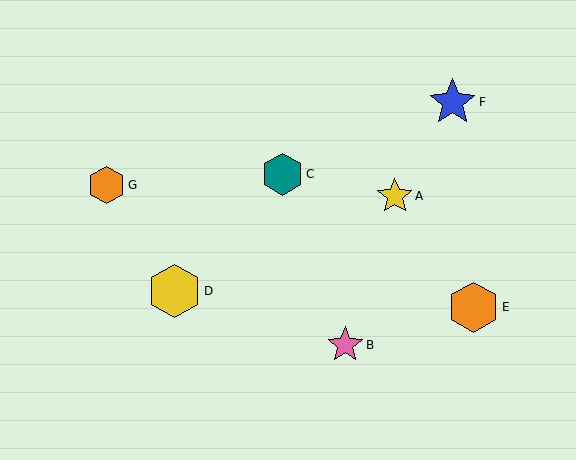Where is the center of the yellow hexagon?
The center of the yellow hexagon is at (175, 291).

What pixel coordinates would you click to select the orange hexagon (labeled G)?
Click at (107, 185) to select the orange hexagon G.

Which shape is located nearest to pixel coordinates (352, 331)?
The pink star (labeled B) at (345, 345) is nearest to that location.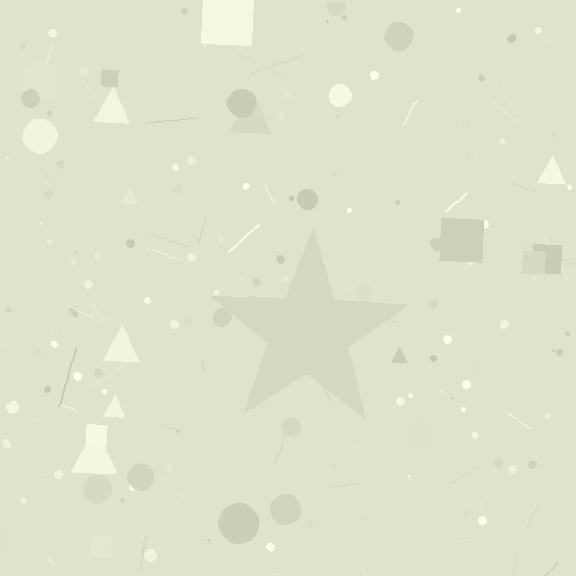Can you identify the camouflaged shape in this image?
The camouflaged shape is a star.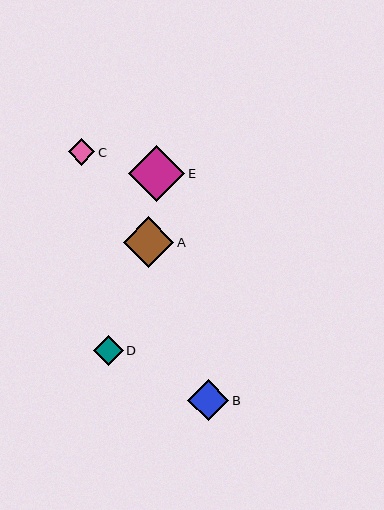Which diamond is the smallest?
Diamond C is the smallest with a size of approximately 27 pixels.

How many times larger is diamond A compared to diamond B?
Diamond A is approximately 1.2 times the size of diamond B.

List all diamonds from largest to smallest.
From largest to smallest: E, A, B, D, C.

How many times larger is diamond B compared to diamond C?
Diamond B is approximately 1.5 times the size of diamond C.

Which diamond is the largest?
Diamond E is the largest with a size of approximately 56 pixels.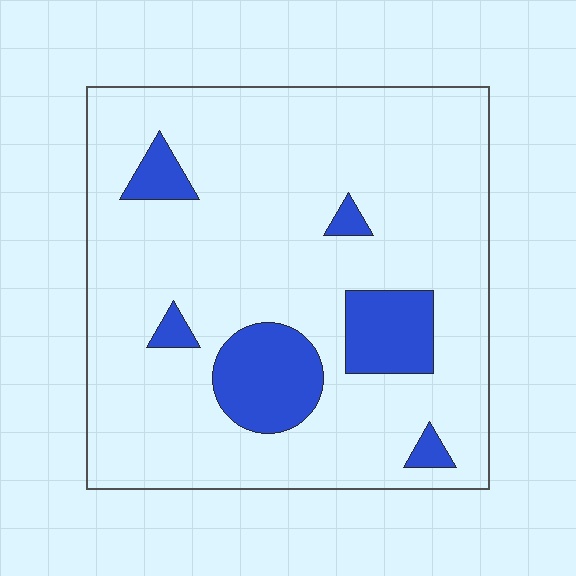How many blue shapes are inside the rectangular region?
6.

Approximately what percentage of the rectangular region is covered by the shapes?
Approximately 15%.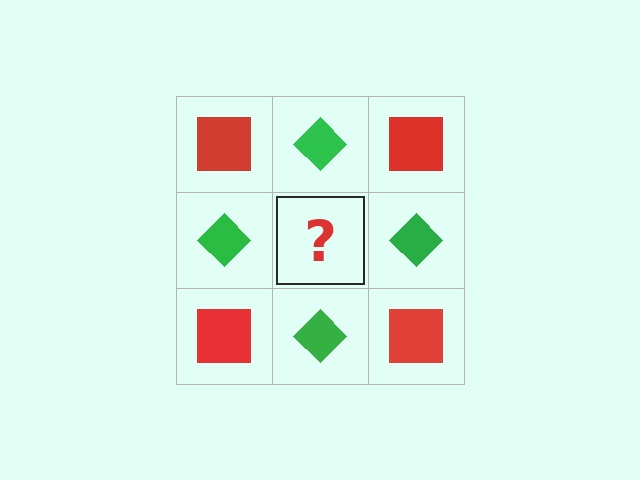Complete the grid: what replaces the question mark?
The question mark should be replaced with a red square.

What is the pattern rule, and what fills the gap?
The rule is that it alternates red square and green diamond in a checkerboard pattern. The gap should be filled with a red square.